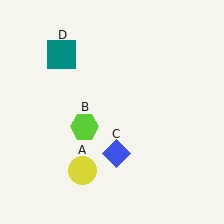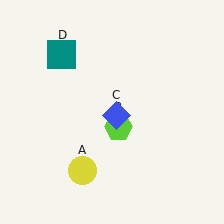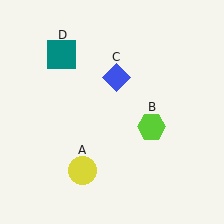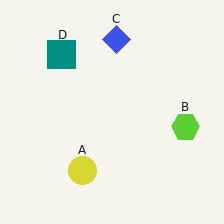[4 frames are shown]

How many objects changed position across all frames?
2 objects changed position: lime hexagon (object B), blue diamond (object C).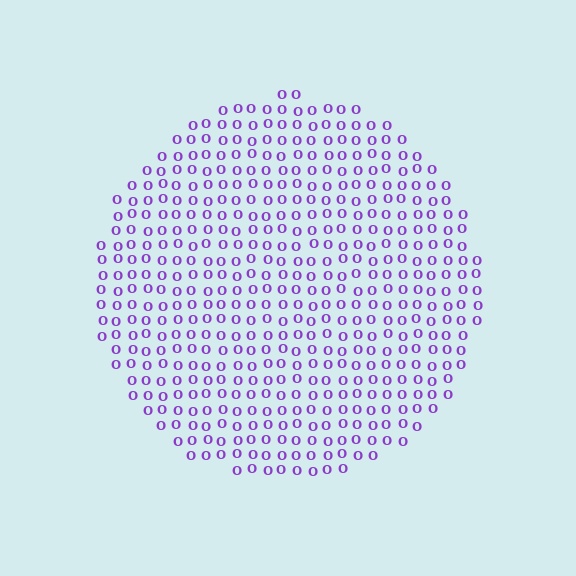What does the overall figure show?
The overall figure shows a circle.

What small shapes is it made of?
It is made of small letter O's.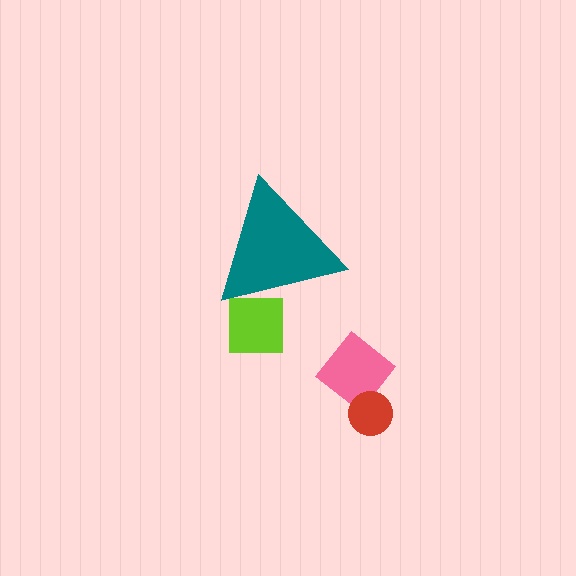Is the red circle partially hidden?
No, the red circle is fully visible.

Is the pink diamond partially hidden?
No, the pink diamond is fully visible.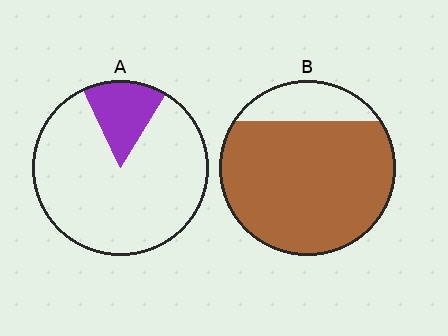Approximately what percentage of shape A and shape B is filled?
A is approximately 15% and B is approximately 80%.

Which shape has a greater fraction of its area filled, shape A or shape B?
Shape B.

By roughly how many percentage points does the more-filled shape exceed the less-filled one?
By roughly 65 percentage points (B over A).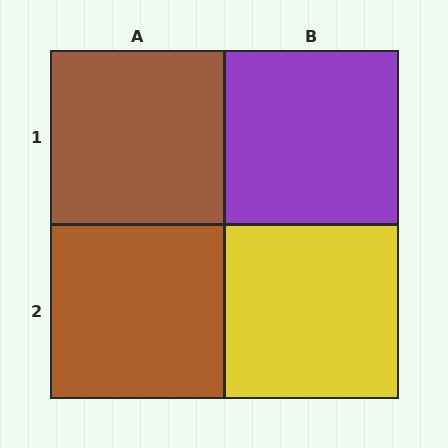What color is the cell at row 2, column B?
Yellow.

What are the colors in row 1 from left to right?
Brown, purple.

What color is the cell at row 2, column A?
Brown.